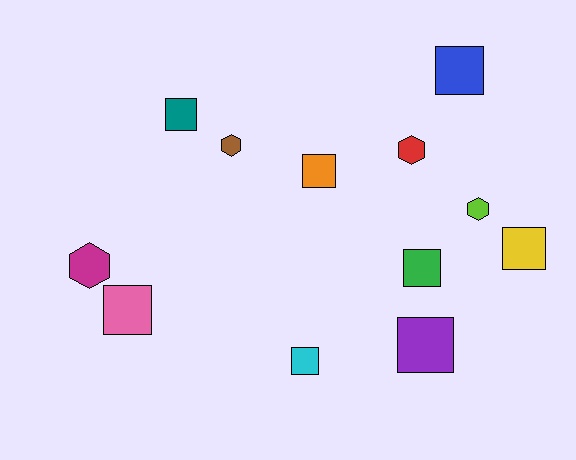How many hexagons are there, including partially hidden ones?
There are 4 hexagons.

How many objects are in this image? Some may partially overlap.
There are 12 objects.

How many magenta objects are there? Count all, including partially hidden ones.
There is 1 magenta object.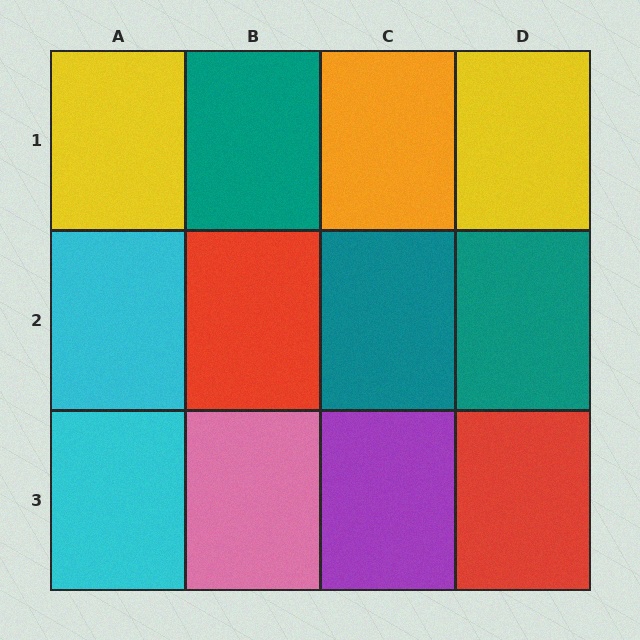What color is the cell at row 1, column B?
Teal.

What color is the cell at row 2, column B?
Red.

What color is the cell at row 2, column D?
Teal.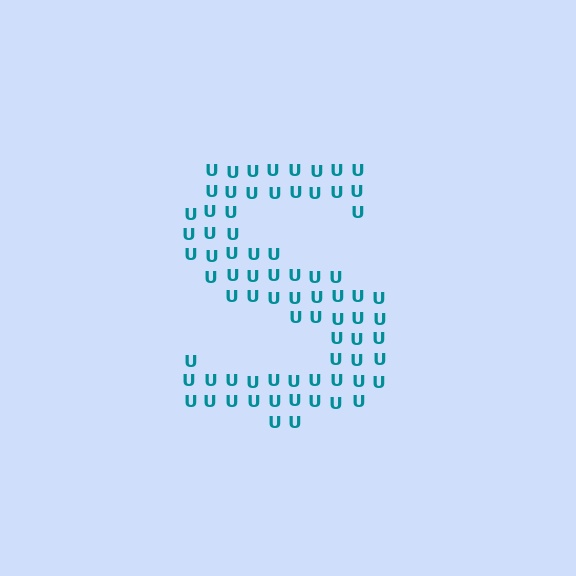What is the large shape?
The large shape is the letter S.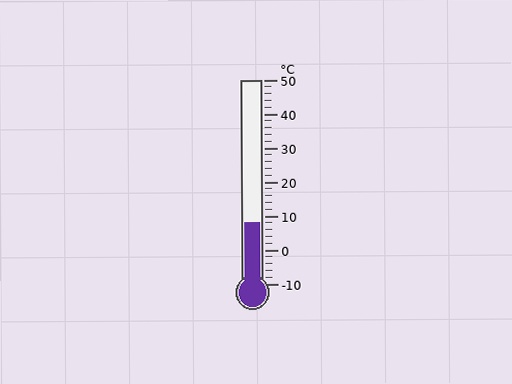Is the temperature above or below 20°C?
The temperature is below 20°C.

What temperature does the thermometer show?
The thermometer shows approximately 8°C.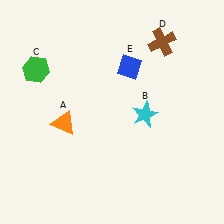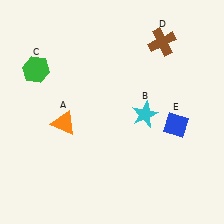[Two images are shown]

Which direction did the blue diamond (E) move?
The blue diamond (E) moved down.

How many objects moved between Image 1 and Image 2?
1 object moved between the two images.